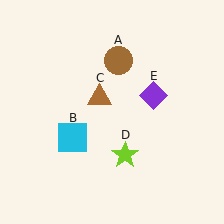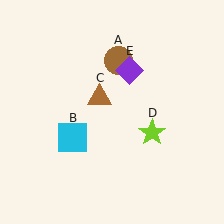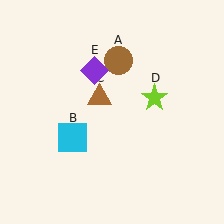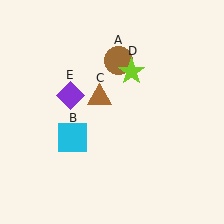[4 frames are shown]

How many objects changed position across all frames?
2 objects changed position: lime star (object D), purple diamond (object E).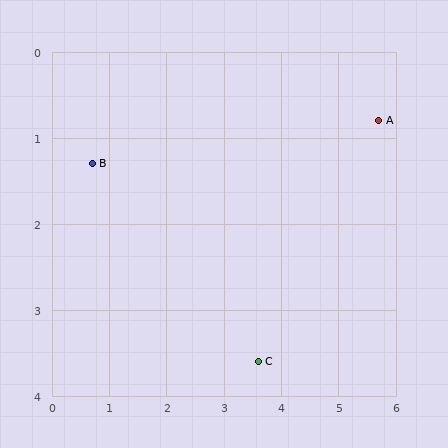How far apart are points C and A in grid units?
Points C and A are about 3.5 grid units apart.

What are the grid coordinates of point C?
Point C is at approximately (3.6, 3.6).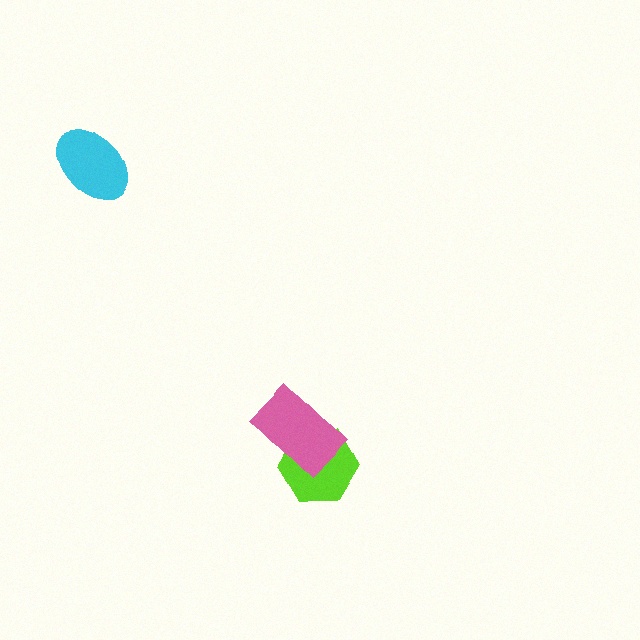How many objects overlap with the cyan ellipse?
0 objects overlap with the cyan ellipse.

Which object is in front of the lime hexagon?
The pink rectangle is in front of the lime hexagon.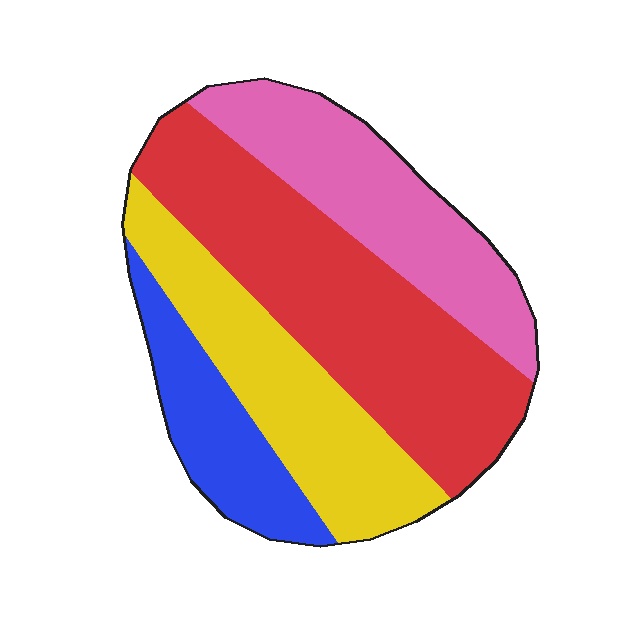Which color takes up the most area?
Red, at roughly 40%.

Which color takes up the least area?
Blue, at roughly 15%.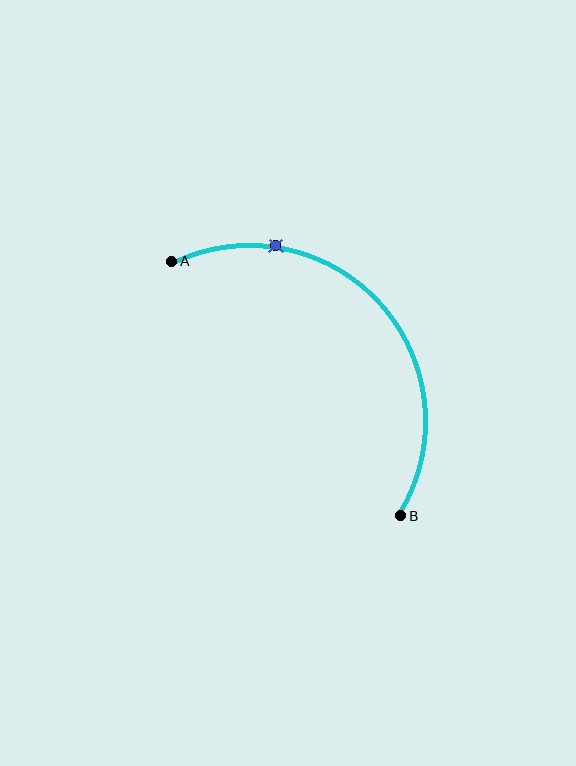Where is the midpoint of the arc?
The arc midpoint is the point on the curve farthest from the straight line joining A and B. It sits above and to the right of that line.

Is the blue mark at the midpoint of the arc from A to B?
No. The blue mark lies on the arc but is closer to endpoint A. The arc midpoint would be at the point on the curve equidistant along the arc from both A and B.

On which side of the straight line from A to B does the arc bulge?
The arc bulges above and to the right of the straight line connecting A and B.